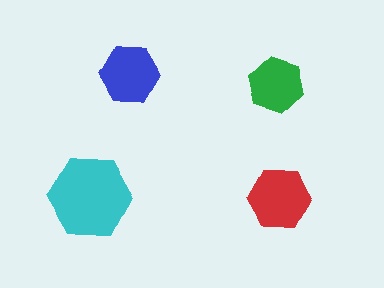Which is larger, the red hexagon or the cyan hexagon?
The cyan one.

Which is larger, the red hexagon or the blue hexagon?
The red one.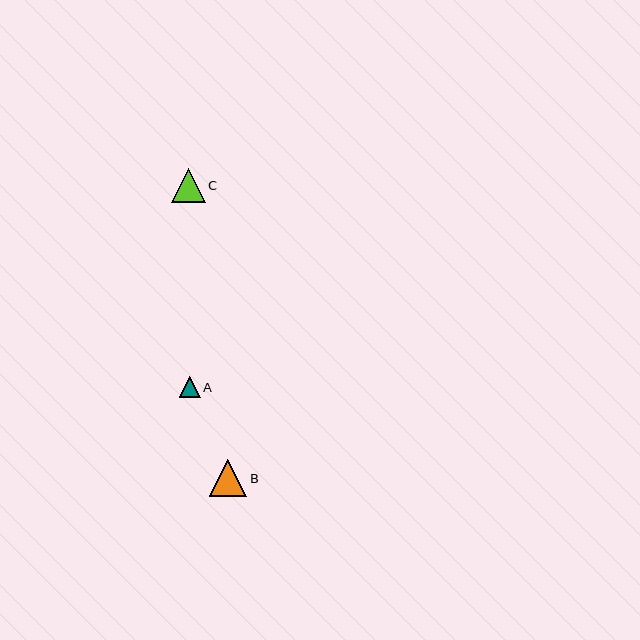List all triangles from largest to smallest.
From largest to smallest: B, C, A.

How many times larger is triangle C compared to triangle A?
Triangle C is approximately 1.6 times the size of triangle A.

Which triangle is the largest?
Triangle B is the largest with a size of approximately 37 pixels.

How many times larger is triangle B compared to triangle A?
Triangle B is approximately 1.8 times the size of triangle A.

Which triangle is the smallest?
Triangle A is the smallest with a size of approximately 21 pixels.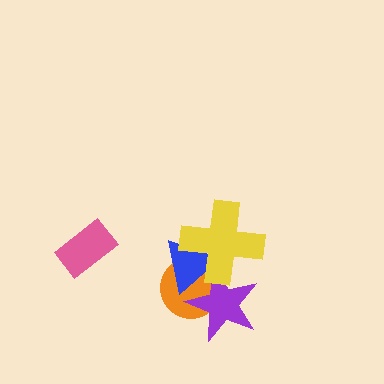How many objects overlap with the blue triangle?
3 objects overlap with the blue triangle.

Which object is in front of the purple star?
The yellow cross is in front of the purple star.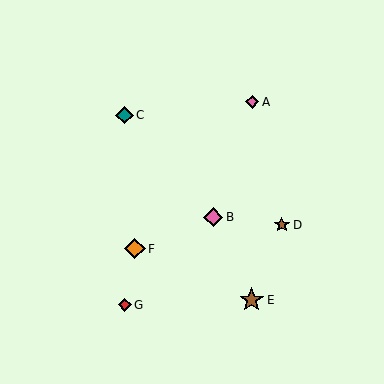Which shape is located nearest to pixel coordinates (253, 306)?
The brown star (labeled E) at (252, 300) is nearest to that location.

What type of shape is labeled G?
Shape G is a red diamond.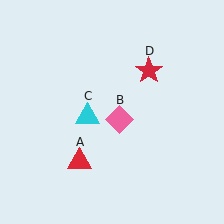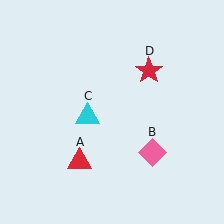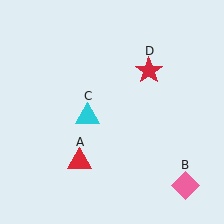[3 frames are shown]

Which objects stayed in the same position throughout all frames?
Red triangle (object A) and cyan triangle (object C) and red star (object D) remained stationary.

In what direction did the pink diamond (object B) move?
The pink diamond (object B) moved down and to the right.